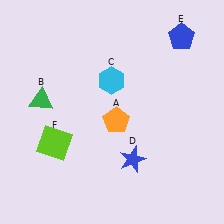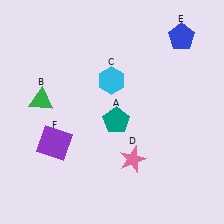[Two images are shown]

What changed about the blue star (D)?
In Image 1, D is blue. In Image 2, it changed to pink.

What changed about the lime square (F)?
In Image 1, F is lime. In Image 2, it changed to purple.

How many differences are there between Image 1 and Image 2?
There are 3 differences between the two images.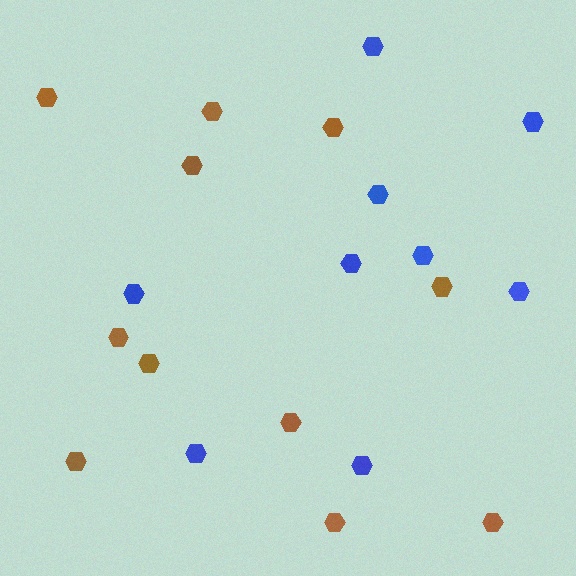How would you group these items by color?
There are 2 groups: one group of blue hexagons (9) and one group of brown hexagons (11).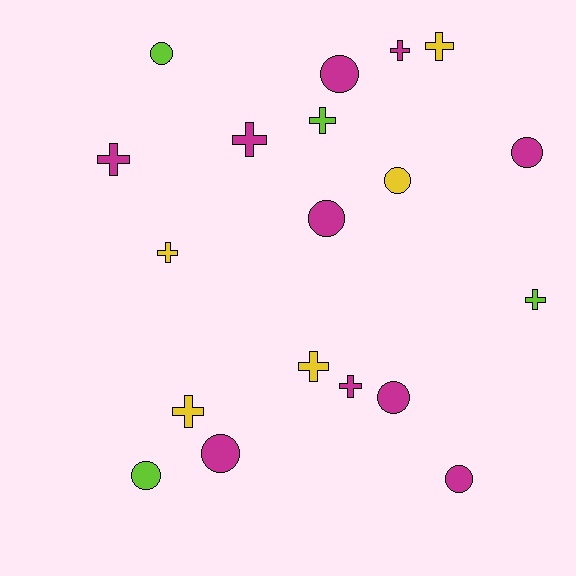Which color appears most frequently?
Magenta, with 10 objects.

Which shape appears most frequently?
Cross, with 10 objects.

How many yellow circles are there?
There is 1 yellow circle.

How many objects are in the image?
There are 19 objects.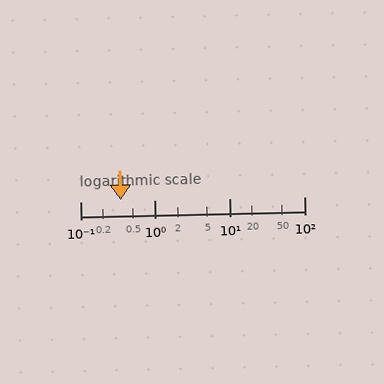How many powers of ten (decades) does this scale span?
The scale spans 3 decades, from 0.1 to 100.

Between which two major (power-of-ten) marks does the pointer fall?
The pointer is between 0.1 and 1.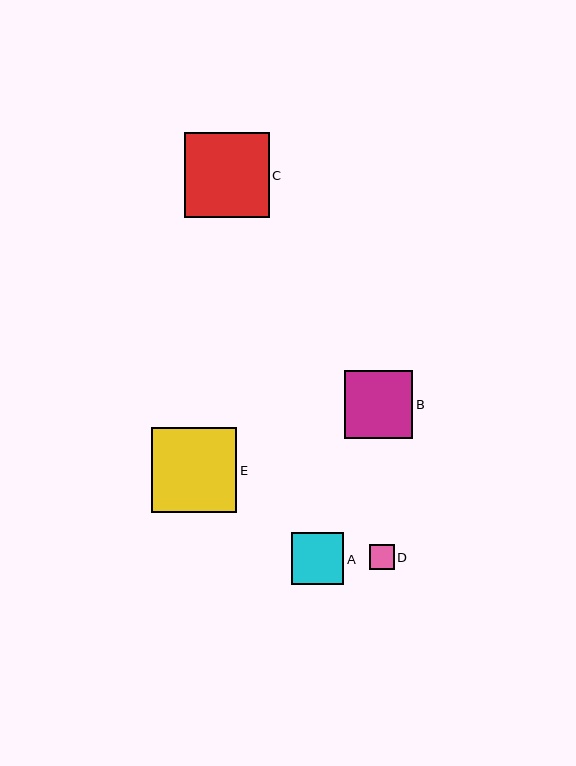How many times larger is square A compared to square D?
Square A is approximately 2.1 times the size of square D.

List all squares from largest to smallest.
From largest to smallest: C, E, B, A, D.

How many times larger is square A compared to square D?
Square A is approximately 2.1 times the size of square D.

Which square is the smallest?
Square D is the smallest with a size of approximately 25 pixels.